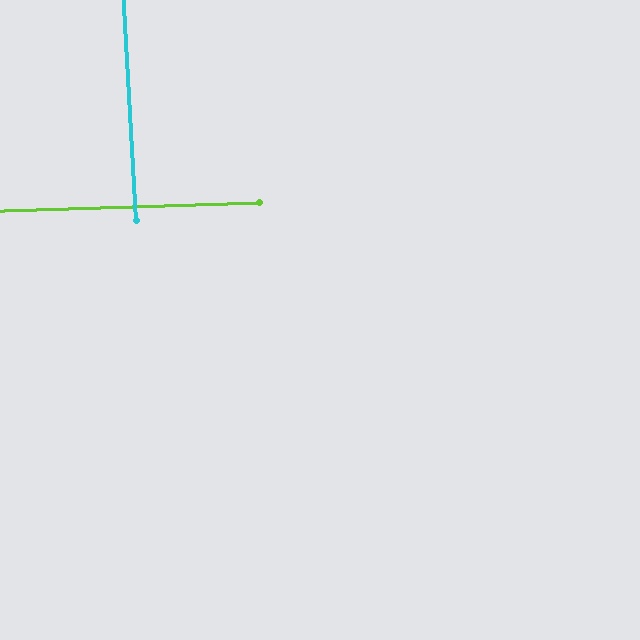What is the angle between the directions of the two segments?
Approximately 89 degrees.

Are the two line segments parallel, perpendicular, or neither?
Perpendicular — they meet at approximately 89°.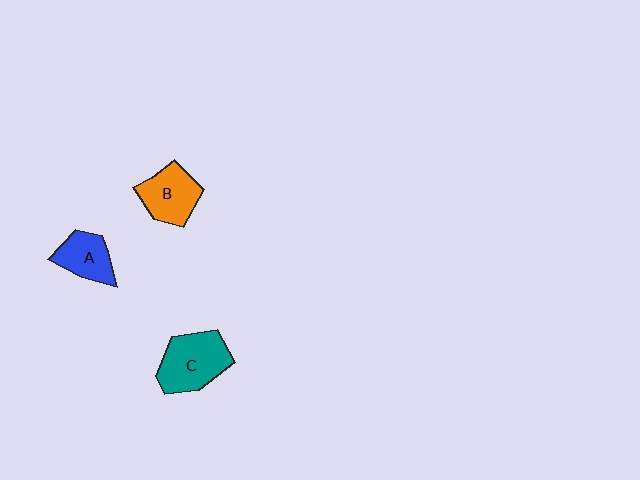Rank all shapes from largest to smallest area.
From largest to smallest: C (teal), B (orange), A (blue).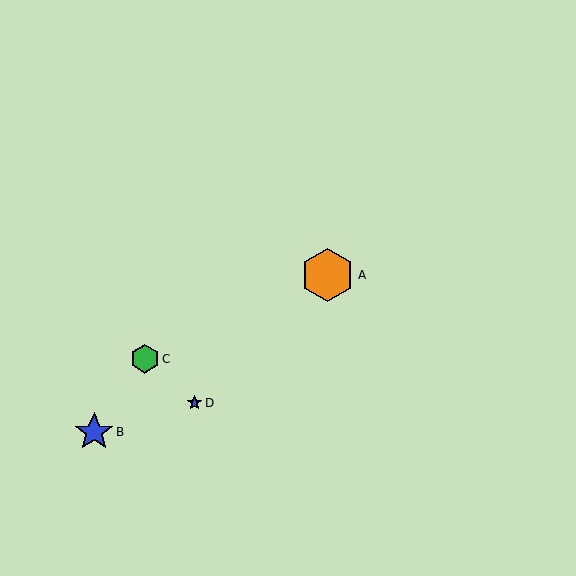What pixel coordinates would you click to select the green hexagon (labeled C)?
Click at (145, 359) to select the green hexagon C.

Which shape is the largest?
The orange hexagon (labeled A) is the largest.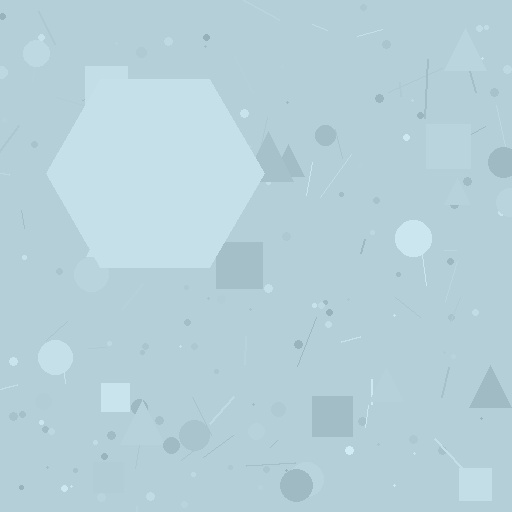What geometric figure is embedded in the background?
A hexagon is embedded in the background.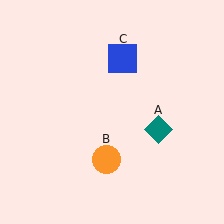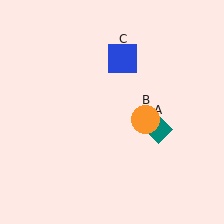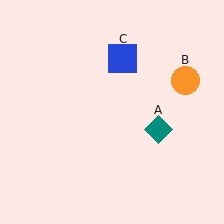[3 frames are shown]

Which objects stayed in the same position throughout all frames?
Teal diamond (object A) and blue square (object C) remained stationary.